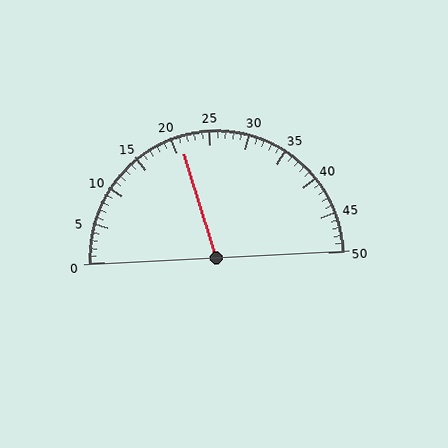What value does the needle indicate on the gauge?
The needle indicates approximately 21.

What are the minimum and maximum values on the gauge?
The gauge ranges from 0 to 50.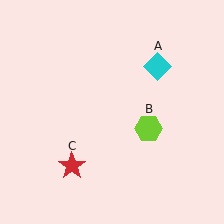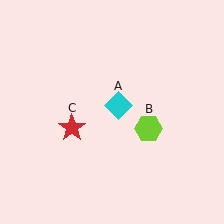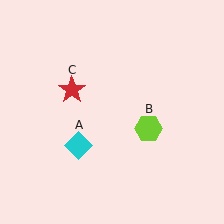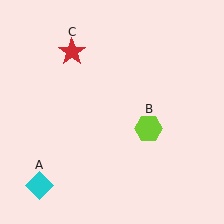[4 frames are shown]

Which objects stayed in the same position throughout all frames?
Lime hexagon (object B) remained stationary.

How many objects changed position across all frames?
2 objects changed position: cyan diamond (object A), red star (object C).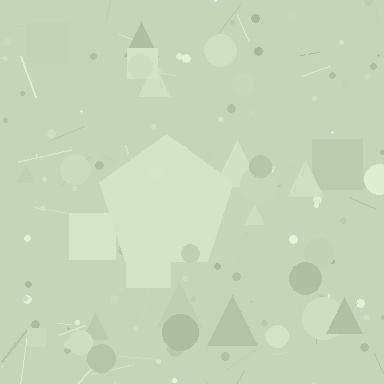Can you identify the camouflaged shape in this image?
The camouflaged shape is a pentagon.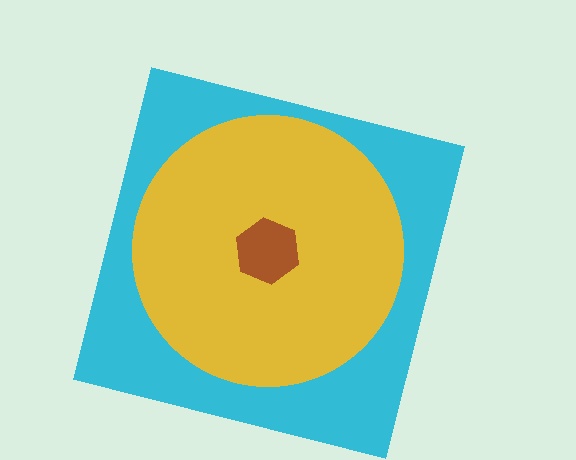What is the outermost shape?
The cyan square.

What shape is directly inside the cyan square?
The yellow circle.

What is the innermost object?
The brown hexagon.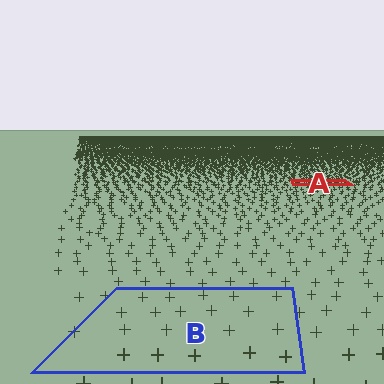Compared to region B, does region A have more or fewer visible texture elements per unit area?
Region A has more texture elements per unit area — they are packed more densely because it is farther away.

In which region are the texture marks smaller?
The texture marks are smaller in region A, because it is farther away.